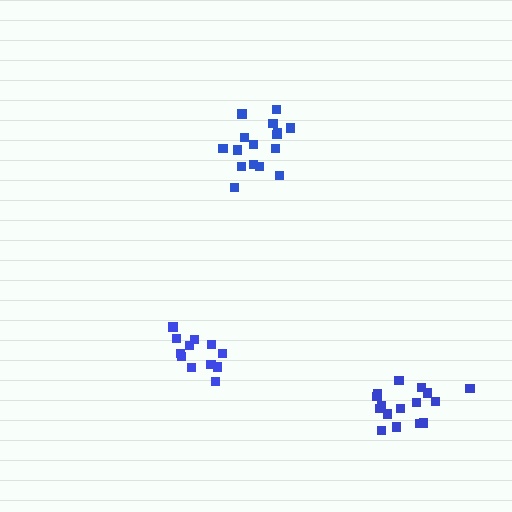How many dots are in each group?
Group 1: 12 dots, Group 2: 16 dots, Group 3: 16 dots (44 total).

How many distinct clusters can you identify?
There are 3 distinct clusters.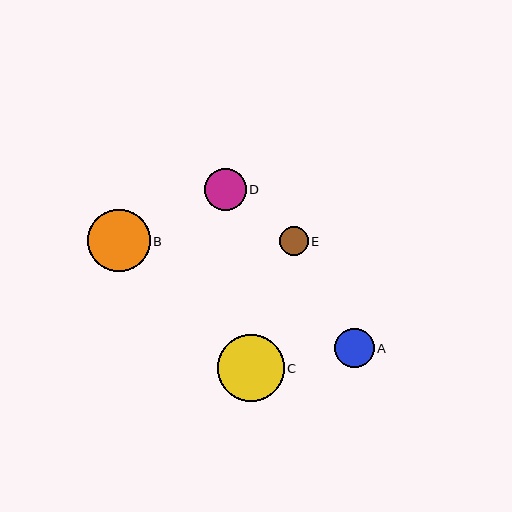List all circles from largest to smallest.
From largest to smallest: C, B, D, A, E.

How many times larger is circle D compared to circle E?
Circle D is approximately 1.4 times the size of circle E.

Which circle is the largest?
Circle C is the largest with a size of approximately 67 pixels.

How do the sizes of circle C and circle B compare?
Circle C and circle B are approximately the same size.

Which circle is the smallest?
Circle E is the smallest with a size of approximately 29 pixels.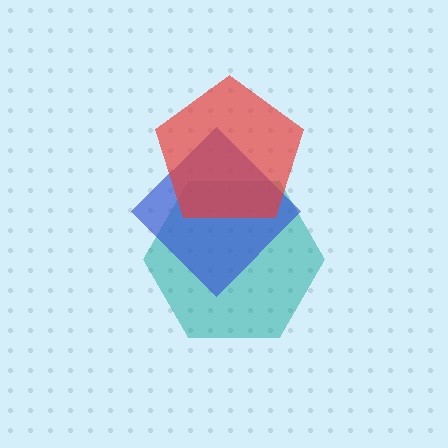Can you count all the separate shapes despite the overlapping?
Yes, there are 3 separate shapes.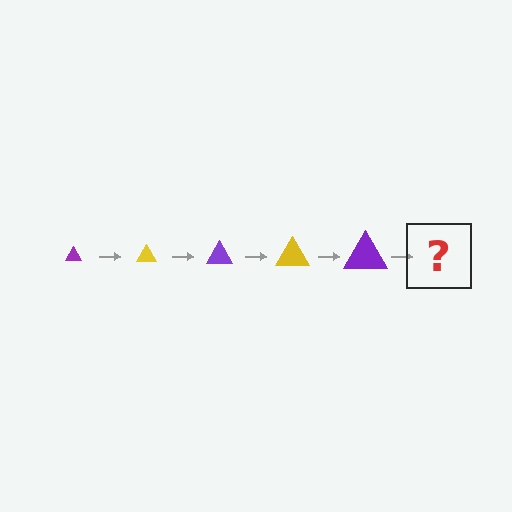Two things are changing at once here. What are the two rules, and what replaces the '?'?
The two rules are that the triangle grows larger each step and the color cycles through purple and yellow. The '?' should be a yellow triangle, larger than the previous one.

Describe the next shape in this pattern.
It should be a yellow triangle, larger than the previous one.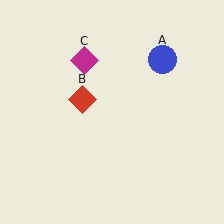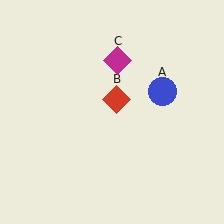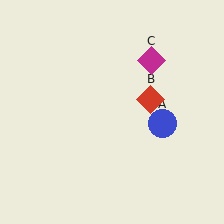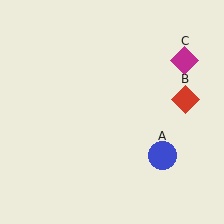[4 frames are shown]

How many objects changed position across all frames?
3 objects changed position: blue circle (object A), red diamond (object B), magenta diamond (object C).